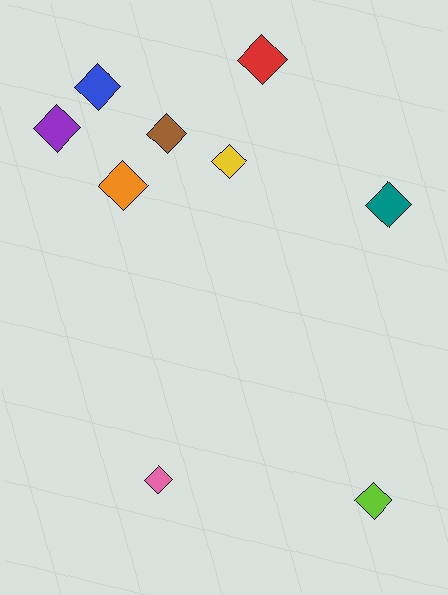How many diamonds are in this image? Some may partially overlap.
There are 9 diamonds.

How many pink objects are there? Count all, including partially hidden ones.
There is 1 pink object.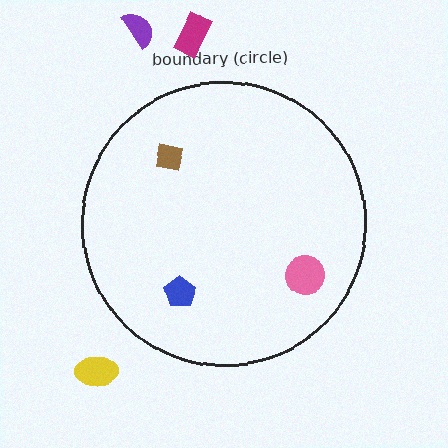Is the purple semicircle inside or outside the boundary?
Outside.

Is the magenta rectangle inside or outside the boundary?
Outside.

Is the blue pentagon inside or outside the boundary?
Inside.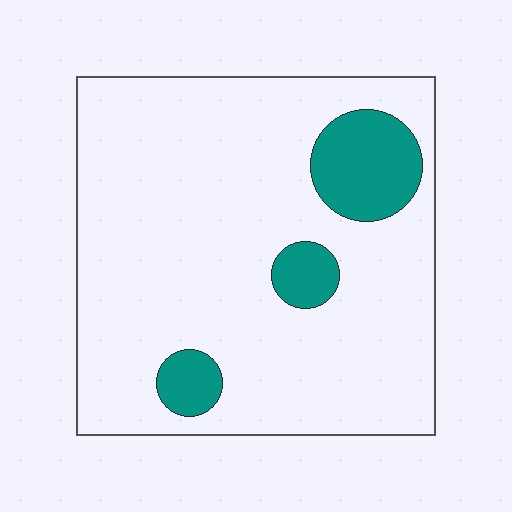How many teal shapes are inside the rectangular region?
3.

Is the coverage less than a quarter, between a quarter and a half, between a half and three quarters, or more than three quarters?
Less than a quarter.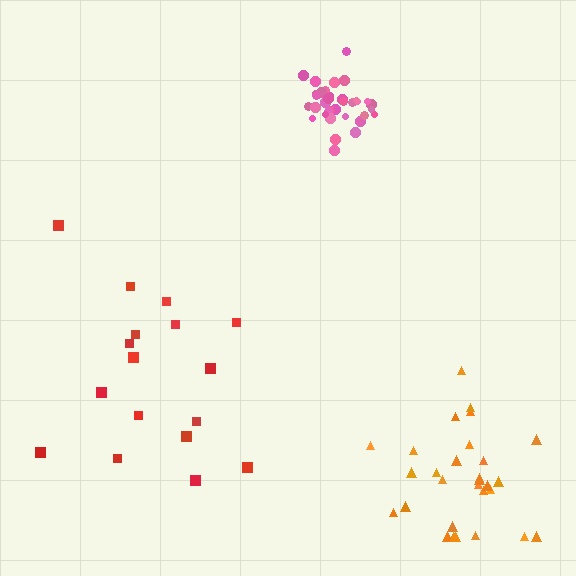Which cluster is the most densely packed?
Pink.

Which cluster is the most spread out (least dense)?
Red.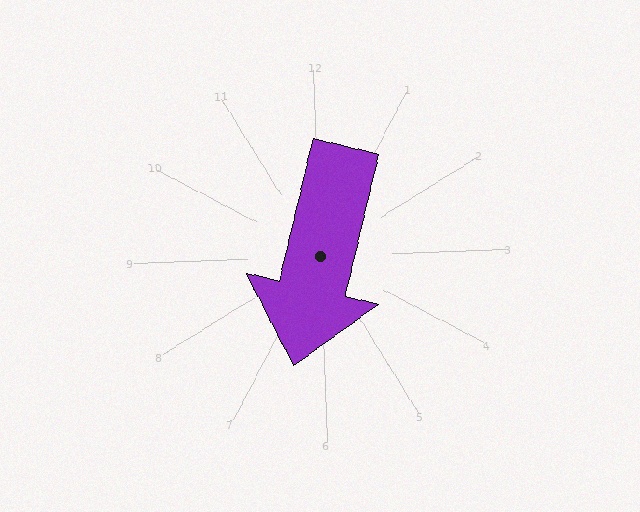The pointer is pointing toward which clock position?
Roughly 7 o'clock.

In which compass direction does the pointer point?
South.